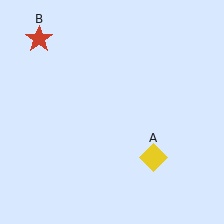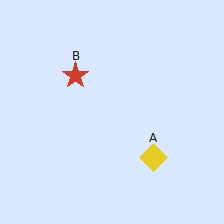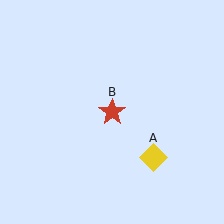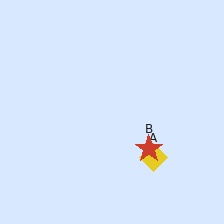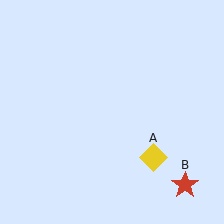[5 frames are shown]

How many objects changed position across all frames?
1 object changed position: red star (object B).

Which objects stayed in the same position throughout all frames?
Yellow diamond (object A) remained stationary.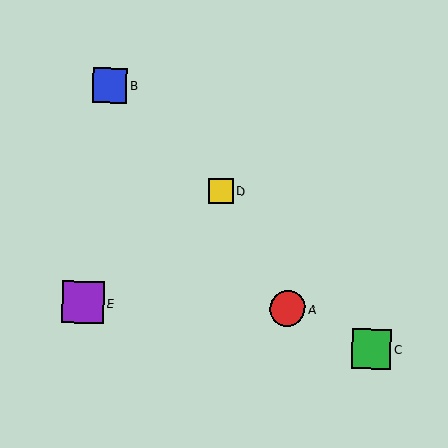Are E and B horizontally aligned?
No, E is at y≈302 and B is at y≈85.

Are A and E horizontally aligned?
Yes, both are at y≈308.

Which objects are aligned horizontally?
Objects A, E are aligned horizontally.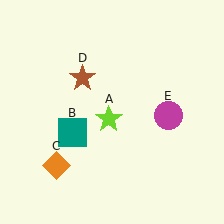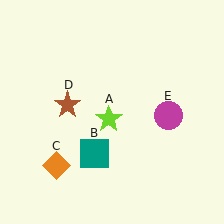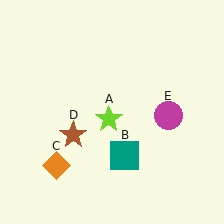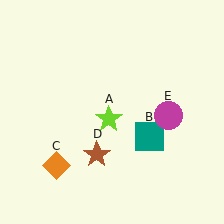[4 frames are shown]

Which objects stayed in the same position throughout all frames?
Lime star (object A) and orange diamond (object C) and magenta circle (object E) remained stationary.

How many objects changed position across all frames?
2 objects changed position: teal square (object B), brown star (object D).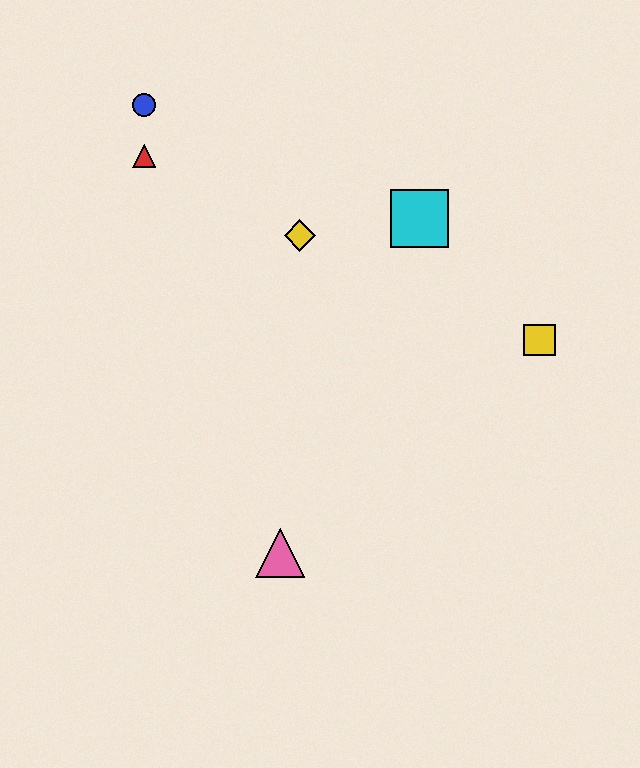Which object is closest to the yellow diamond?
The cyan square is closest to the yellow diamond.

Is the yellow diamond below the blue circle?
Yes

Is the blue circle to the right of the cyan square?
No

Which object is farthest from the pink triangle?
The blue circle is farthest from the pink triangle.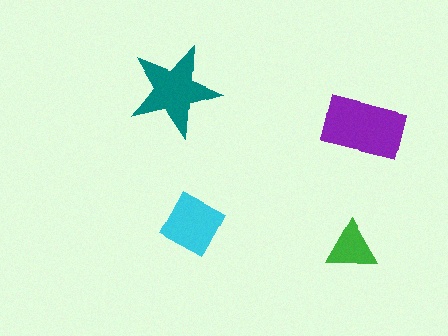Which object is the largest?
The purple rectangle.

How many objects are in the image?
There are 4 objects in the image.